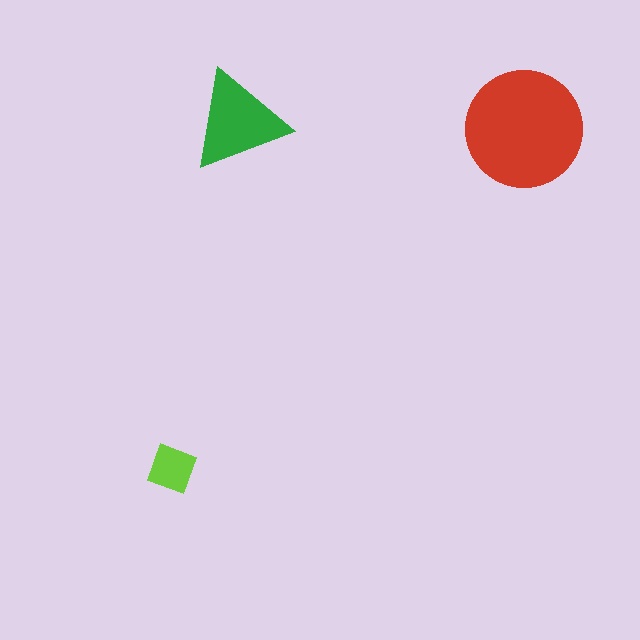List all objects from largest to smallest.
The red circle, the green triangle, the lime diamond.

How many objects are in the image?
There are 3 objects in the image.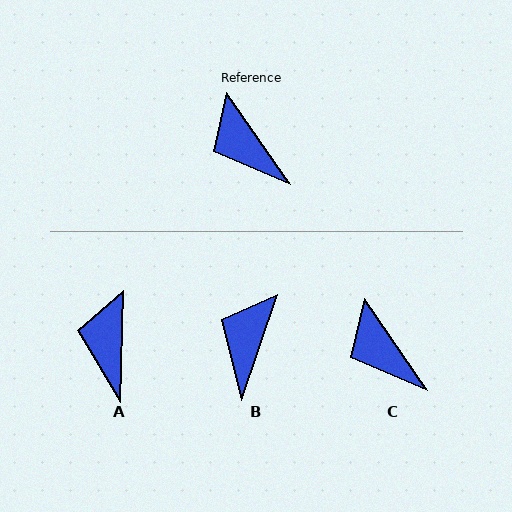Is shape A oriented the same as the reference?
No, it is off by about 36 degrees.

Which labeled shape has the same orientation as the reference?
C.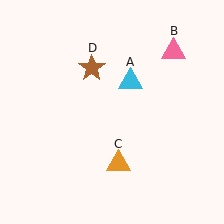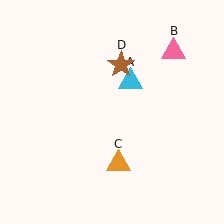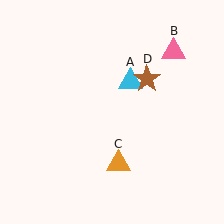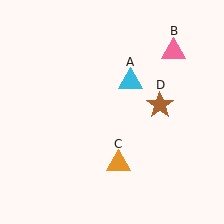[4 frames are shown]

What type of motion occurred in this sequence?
The brown star (object D) rotated clockwise around the center of the scene.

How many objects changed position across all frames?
1 object changed position: brown star (object D).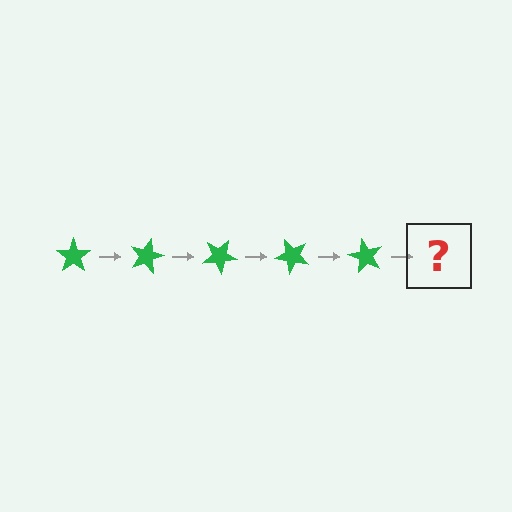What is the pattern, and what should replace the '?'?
The pattern is that the star rotates 15 degrees each step. The '?' should be a green star rotated 75 degrees.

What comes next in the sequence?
The next element should be a green star rotated 75 degrees.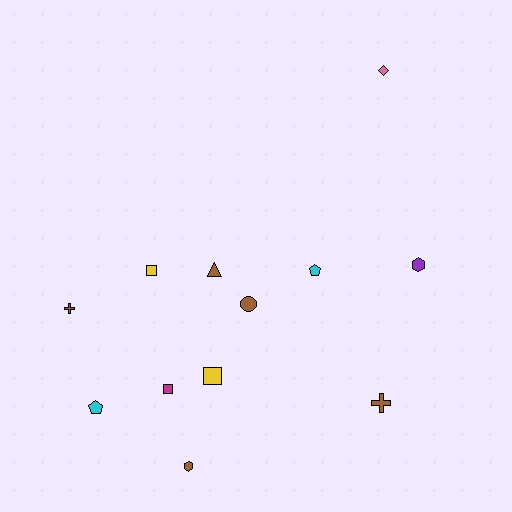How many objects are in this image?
There are 12 objects.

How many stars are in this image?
There are no stars.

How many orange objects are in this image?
There are no orange objects.